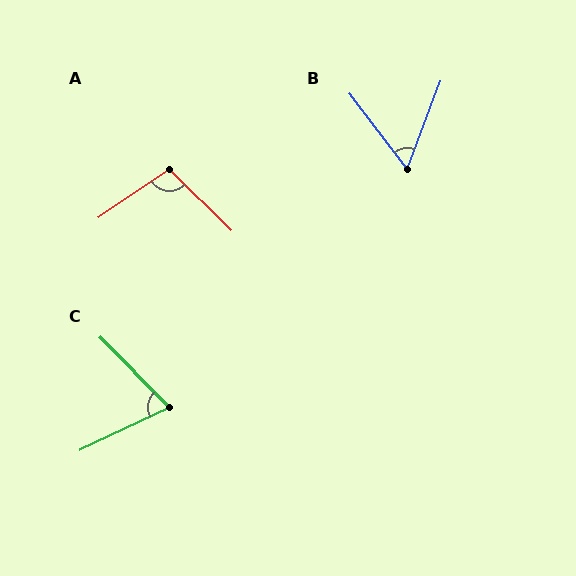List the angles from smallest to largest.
B (58°), C (71°), A (102°).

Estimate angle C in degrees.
Approximately 71 degrees.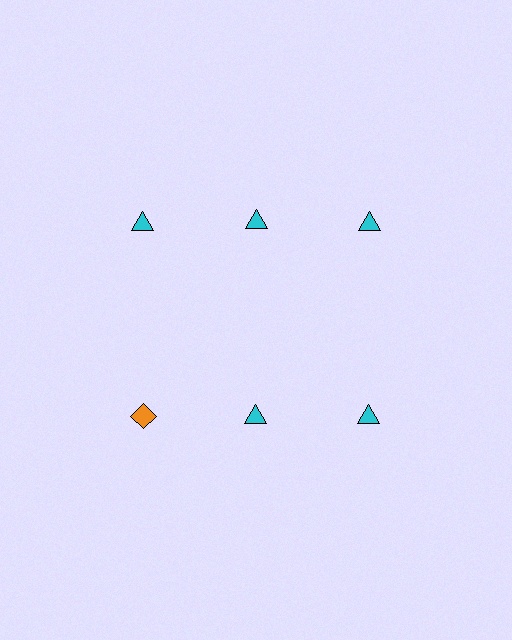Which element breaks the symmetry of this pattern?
The orange diamond in the second row, leftmost column breaks the symmetry. All other shapes are cyan triangles.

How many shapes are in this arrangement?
There are 6 shapes arranged in a grid pattern.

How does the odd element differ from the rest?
It differs in both color (orange instead of cyan) and shape (diamond instead of triangle).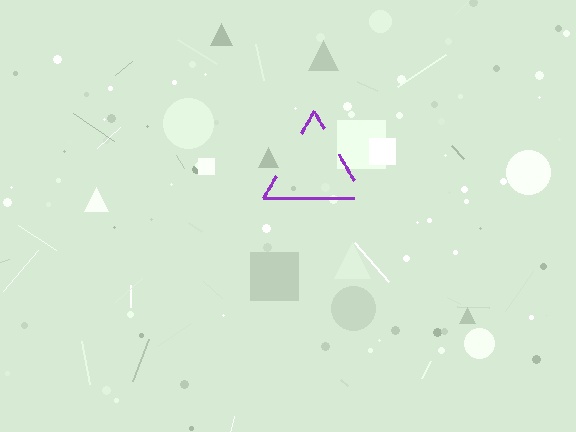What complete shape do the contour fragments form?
The contour fragments form a triangle.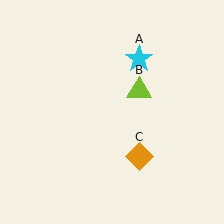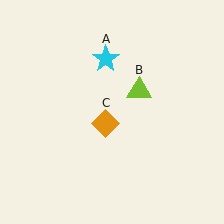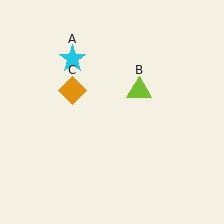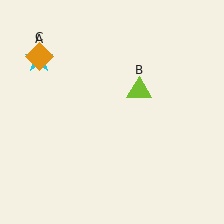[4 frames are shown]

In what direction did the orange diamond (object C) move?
The orange diamond (object C) moved up and to the left.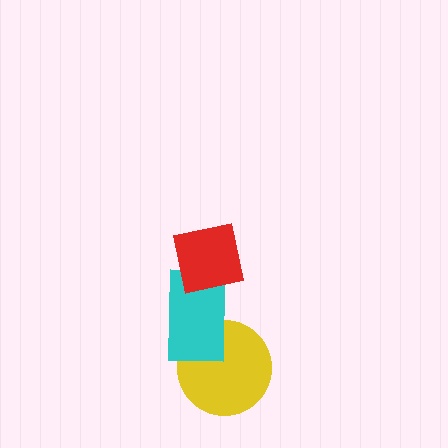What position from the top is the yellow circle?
The yellow circle is 3rd from the top.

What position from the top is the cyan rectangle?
The cyan rectangle is 2nd from the top.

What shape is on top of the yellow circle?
The cyan rectangle is on top of the yellow circle.